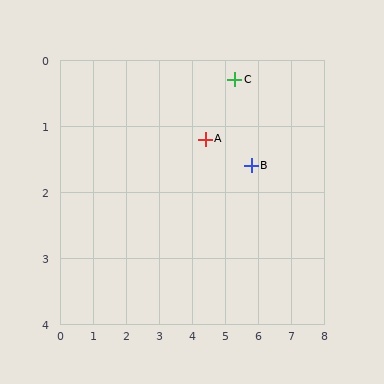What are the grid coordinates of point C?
Point C is at approximately (5.3, 0.3).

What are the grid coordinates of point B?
Point B is at approximately (5.8, 1.6).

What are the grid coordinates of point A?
Point A is at approximately (4.4, 1.2).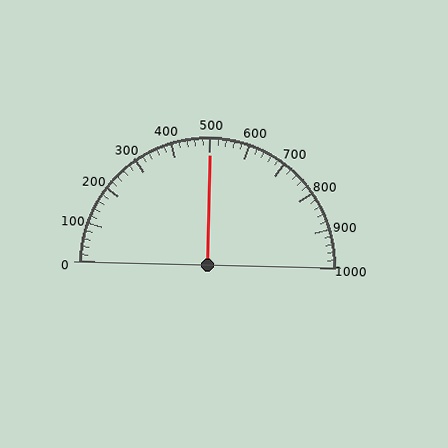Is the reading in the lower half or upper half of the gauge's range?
The reading is in the upper half of the range (0 to 1000).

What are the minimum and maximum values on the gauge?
The gauge ranges from 0 to 1000.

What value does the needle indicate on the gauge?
The needle indicates approximately 500.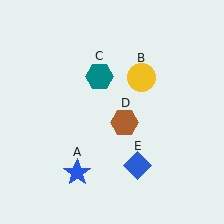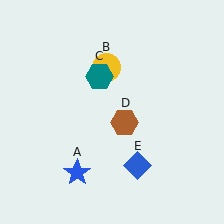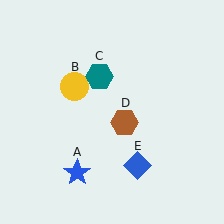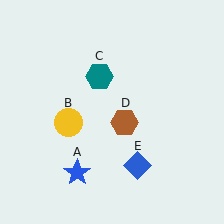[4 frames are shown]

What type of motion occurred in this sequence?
The yellow circle (object B) rotated counterclockwise around the center of the scene.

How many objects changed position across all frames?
1 object changed position: yellow circle (object B).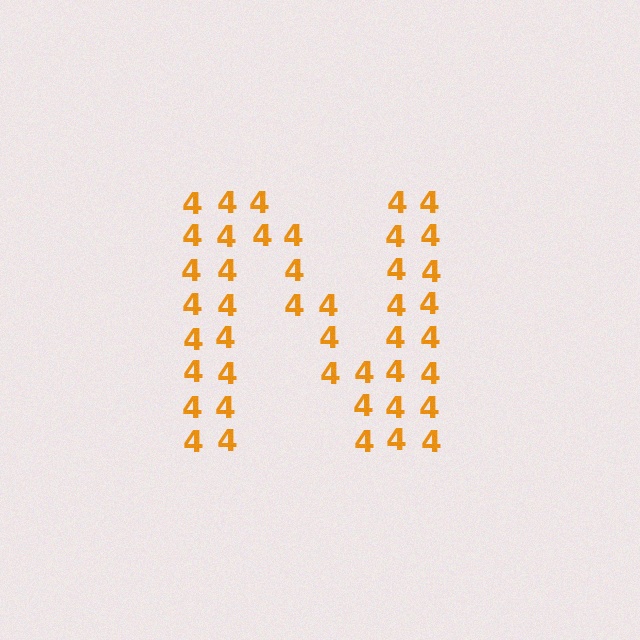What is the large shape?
The large shape is the letter N.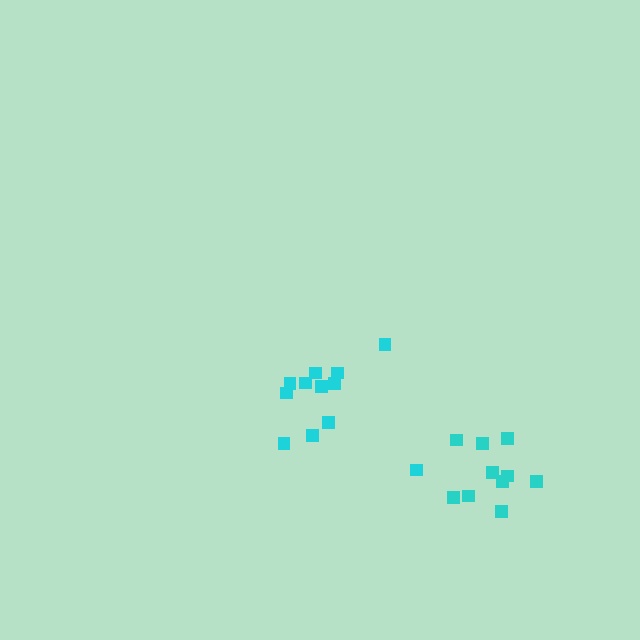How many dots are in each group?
Group 1: 12 dots, Group 2: 10 dots (22 total).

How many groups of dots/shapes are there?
There are 2 groups.